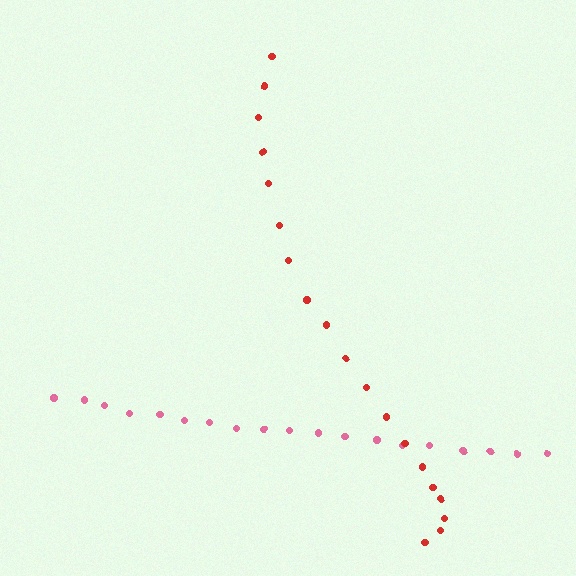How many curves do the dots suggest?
There are 2 distinct paths.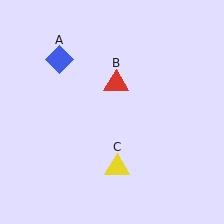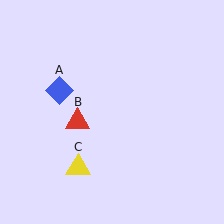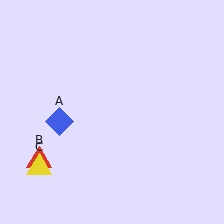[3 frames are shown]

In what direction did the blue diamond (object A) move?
The blue diamond (object A) moved down.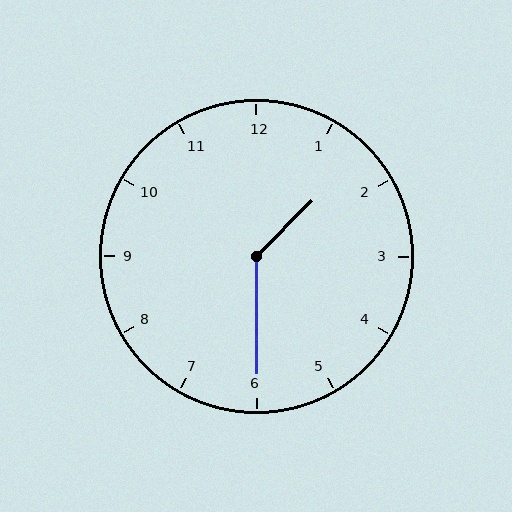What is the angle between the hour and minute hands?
Approximately 135 degrees.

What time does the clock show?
1:30.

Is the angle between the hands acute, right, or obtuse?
It is obtuse.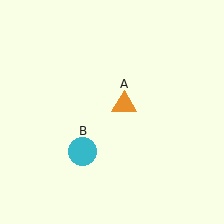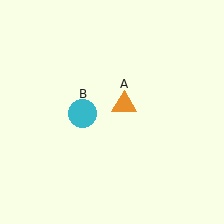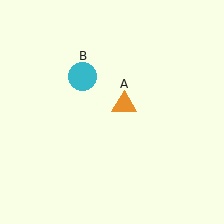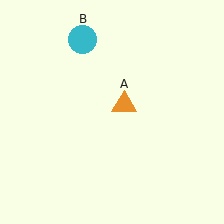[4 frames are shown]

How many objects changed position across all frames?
1 object changed position: cyan circle (object B).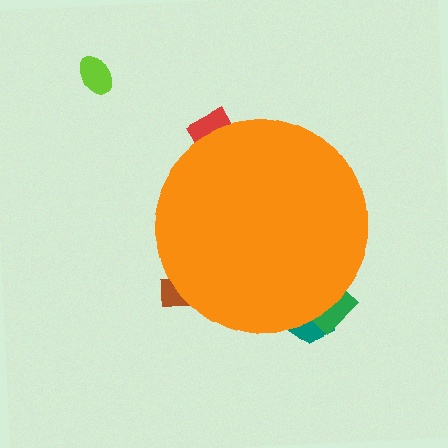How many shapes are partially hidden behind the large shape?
4 shapes are partially hidden.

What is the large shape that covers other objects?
An orange circle.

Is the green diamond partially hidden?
Yes, the green diamond is partially hidden behind the orange circle.